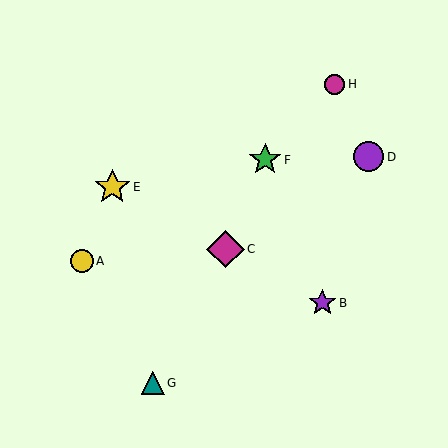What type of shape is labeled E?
Shape E is a yellow star.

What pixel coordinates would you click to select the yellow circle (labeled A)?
Click at (82, 261) to select the yellow circle A.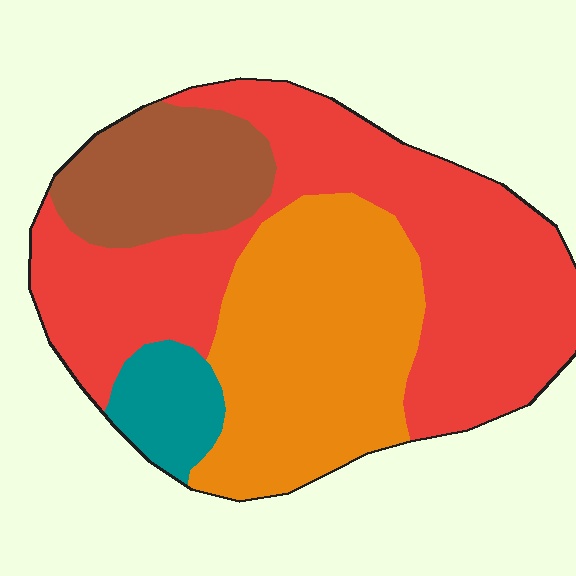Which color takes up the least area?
Teal, at roughly 5%.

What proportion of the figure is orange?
Orange covers 31% of the figure.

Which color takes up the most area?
Red, at roughly 45%.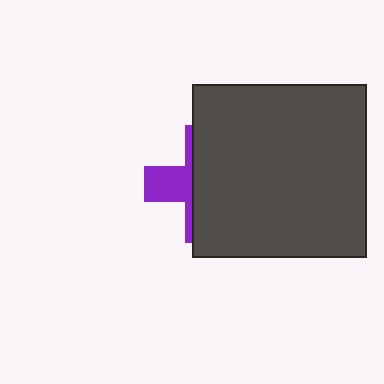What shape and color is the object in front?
The object in front is a dark gray square.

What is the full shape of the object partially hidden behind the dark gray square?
The partially hidden object is a purple cross.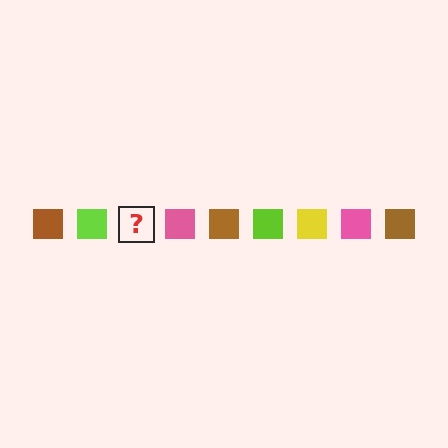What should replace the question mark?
The question mark should be replaced with a yellow square.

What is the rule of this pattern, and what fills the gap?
The rule is that the pattern cycles through brown, lime, yellow, pink squares. The gap should be filled with a yellow square.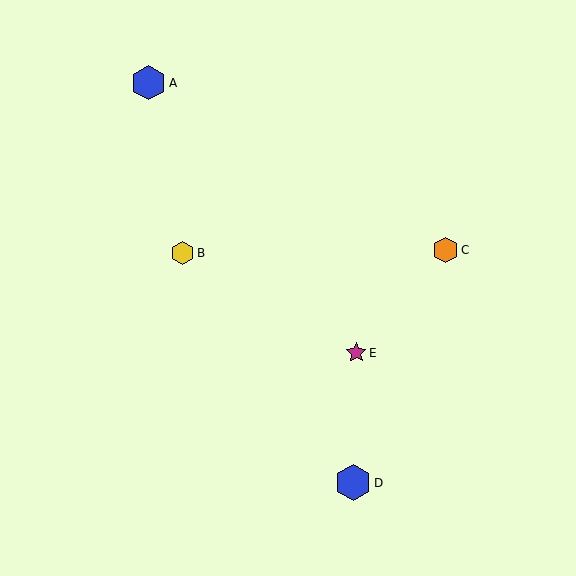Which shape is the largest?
The blue hexagon (labeled D) is the largest.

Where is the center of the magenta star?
The center of the magenta star is at (356, 353).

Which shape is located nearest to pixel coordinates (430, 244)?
The orange hexagon (labeled C) at (445, 250) is nearest to that location.